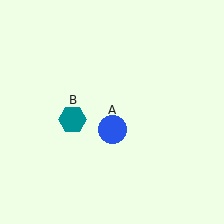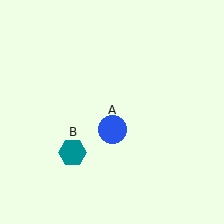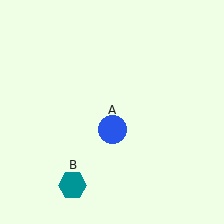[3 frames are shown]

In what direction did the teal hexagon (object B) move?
The teal hexagon (object B) moved down.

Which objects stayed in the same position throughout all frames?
Blue circle (object A) remained stationary.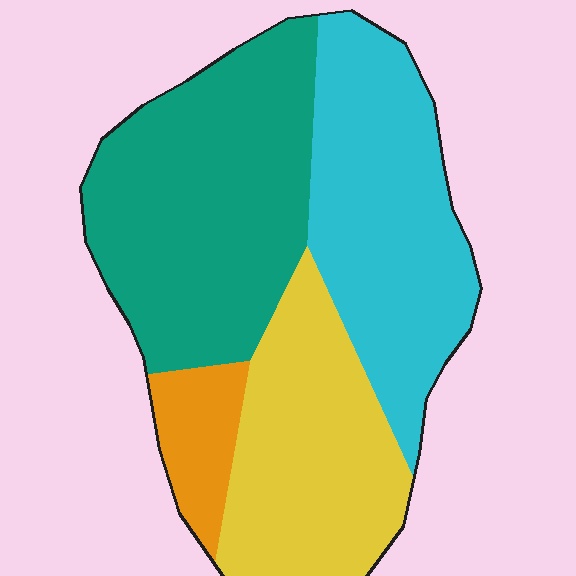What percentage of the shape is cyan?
Cyan covers around 30% of the shape.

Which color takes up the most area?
Teal, at roughly 35%.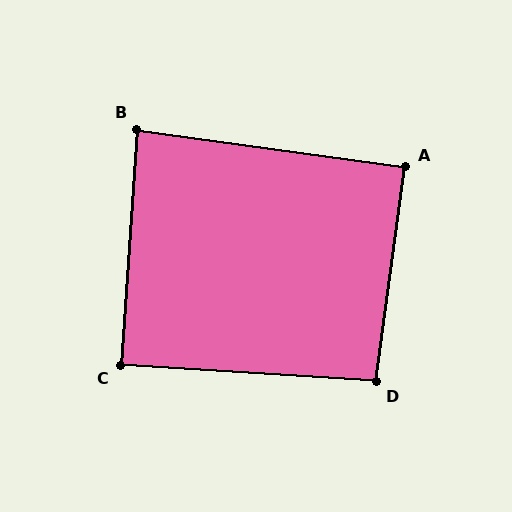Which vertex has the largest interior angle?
D, at approximately 94 degrees.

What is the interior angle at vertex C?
Approximately 90 degrees (approximately right).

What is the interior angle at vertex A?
Approximately 90 degrees (approximately right).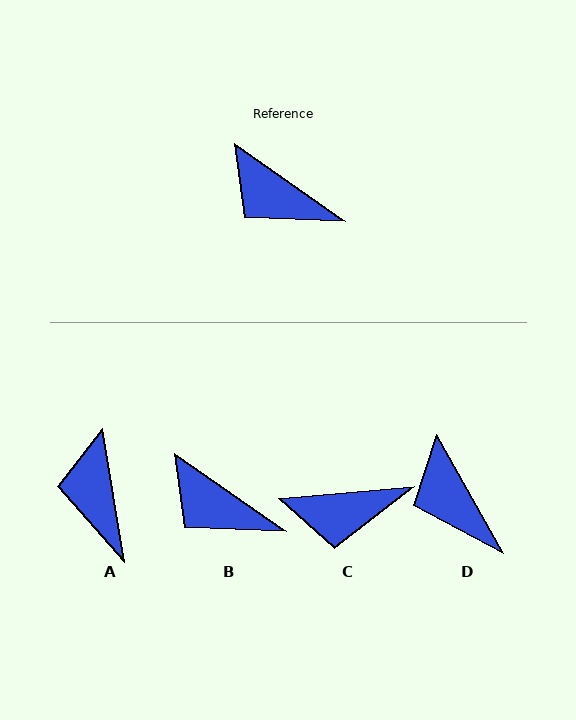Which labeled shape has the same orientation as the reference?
B.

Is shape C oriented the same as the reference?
No, it is off by about 40 degrees.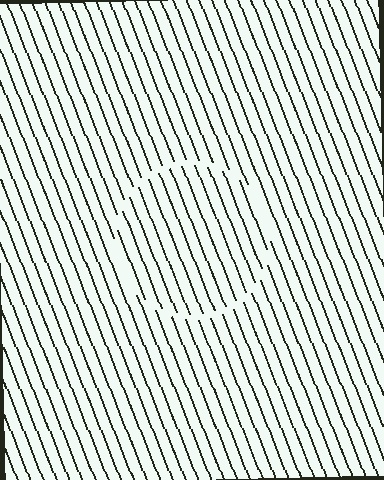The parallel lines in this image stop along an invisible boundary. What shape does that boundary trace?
An illusory circle. The interior of the shape contains the same grating, shifted by half a period — the contour is defined by the phase discontinuity where line-ends from the inner and outer gratings abut.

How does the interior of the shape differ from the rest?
The interior of the shape contains the same grating, shifted by half a period — the contour is defined by the phase discontinuity where line-ends from the inner and outer gratings abut.